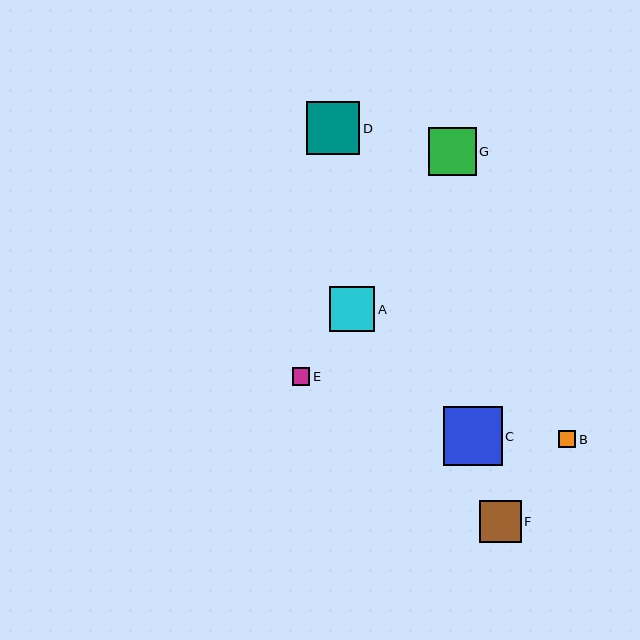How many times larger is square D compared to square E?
Square D is approximately 3.0 times the size of square E.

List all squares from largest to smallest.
From largest to smallest: C, D, G, A, F, E, B.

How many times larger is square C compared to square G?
Square C is approximately 1.2 times the size of square G.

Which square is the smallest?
Square B is the smallest with a size of approximately 17 pixels.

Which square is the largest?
Square C is the largest with a size of approximately 59 pixels.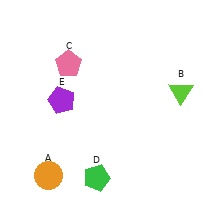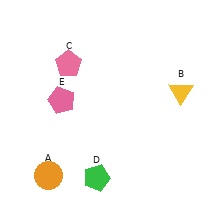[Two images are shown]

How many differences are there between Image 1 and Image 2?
There are 2 differences between the two images.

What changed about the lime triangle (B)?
In Image 1, B is lime. In Image 2, it changed to yellow.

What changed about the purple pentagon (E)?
In Image 1, E is purple. In Image 2, it changed to pink.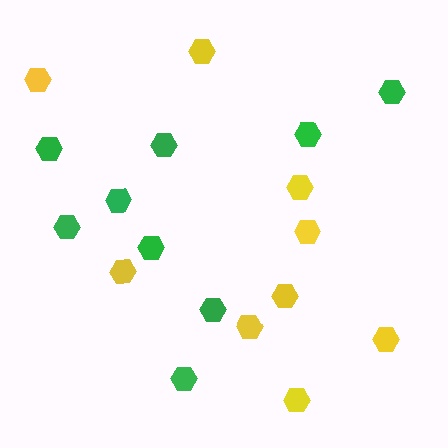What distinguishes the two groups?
There are 2 groups: one group of green hexagons (9) and one group of yellow hexagons (9).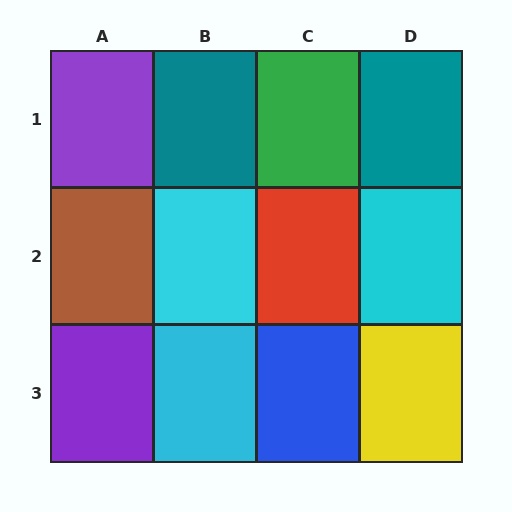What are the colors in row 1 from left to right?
Purple, teal, green, teal.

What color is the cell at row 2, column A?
Brown.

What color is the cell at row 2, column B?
Cyan.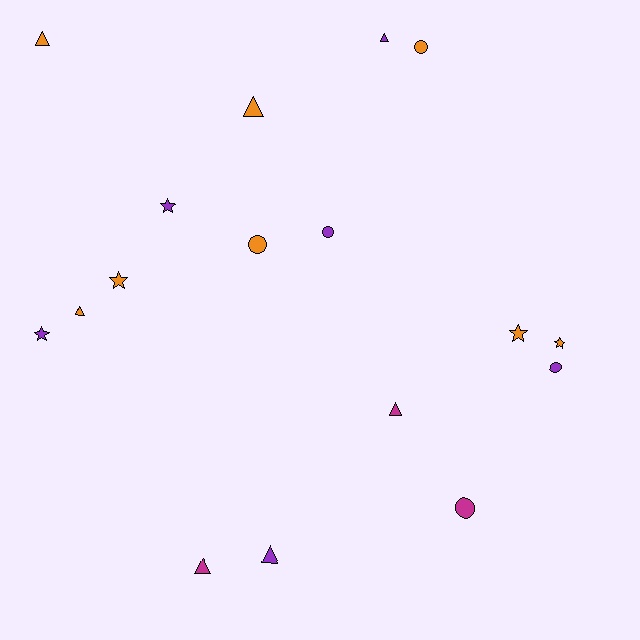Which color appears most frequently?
Orange, with 8 objects.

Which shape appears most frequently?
Triangle, with 7 objects.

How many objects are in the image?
There are 17 objects.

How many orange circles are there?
There are 2 orange circles.